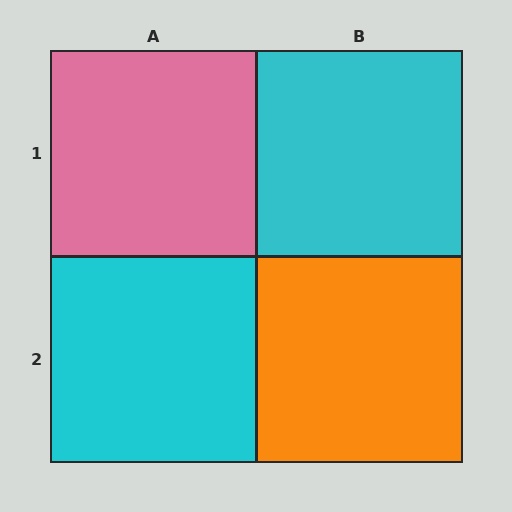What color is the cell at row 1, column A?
Pink.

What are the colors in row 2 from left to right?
Cyan, orange.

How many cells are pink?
1 cell is pink.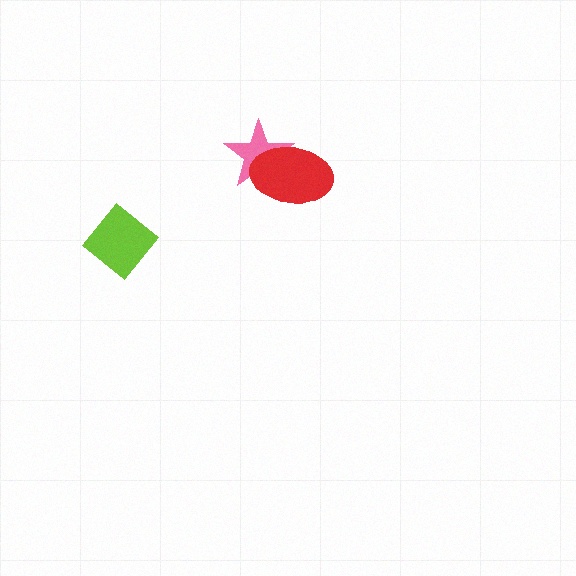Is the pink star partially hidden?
Yes, it is partially covered by another shape.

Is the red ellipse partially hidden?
No, no other shape covers it.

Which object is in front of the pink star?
The red ellipse is in front of the pink star.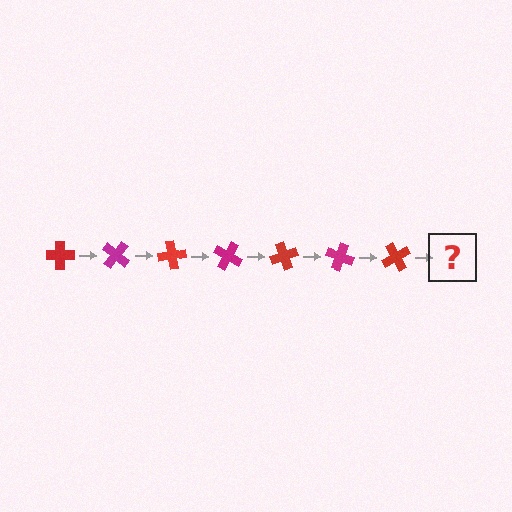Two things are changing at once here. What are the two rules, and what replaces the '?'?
The two rules are that it rotates 40 degrees each step and the color cycles through red and magenta. The '?' should be a magenta cross, rotated 280 degrees from the start.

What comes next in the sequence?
The next element should be a magenta cross, rotated 280 degrees from the start.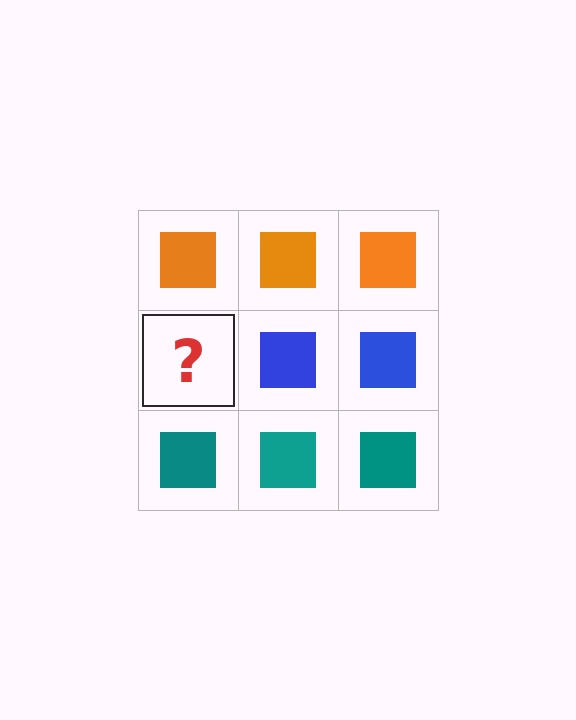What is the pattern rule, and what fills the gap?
The rule is that each row has a consistent color. The gap should be filled with a blue square.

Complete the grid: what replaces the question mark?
The question mark should be replaced with a blue square.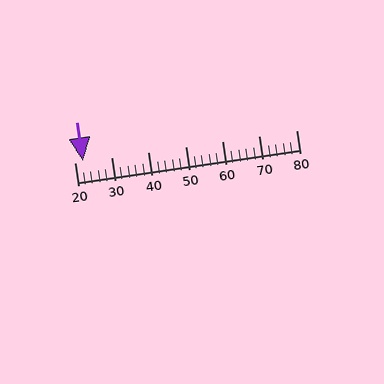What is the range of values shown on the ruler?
The ruler shows values from 20 to 80.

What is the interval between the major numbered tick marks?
The major tick marks are spaced 10 units apart.